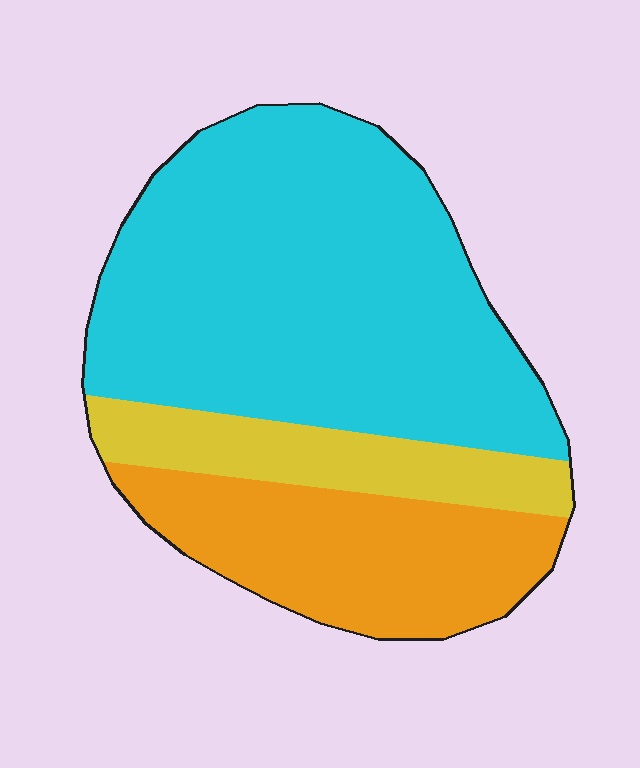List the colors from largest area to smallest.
From largest to smallest: cyan, orange, yellow.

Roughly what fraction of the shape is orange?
Orange covers about 25% of the shape.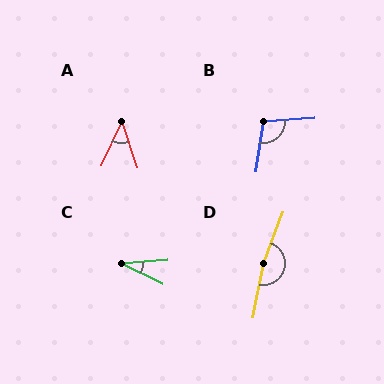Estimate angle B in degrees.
Approximately 102 degrees.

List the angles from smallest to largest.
C (30°), A (44°), B (102°), D (170°).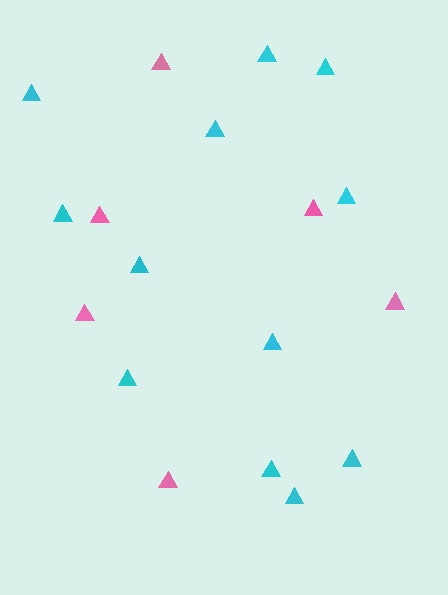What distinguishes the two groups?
There are 2 groups: one group of pink triangles (6) and one group of cyan triangles (12).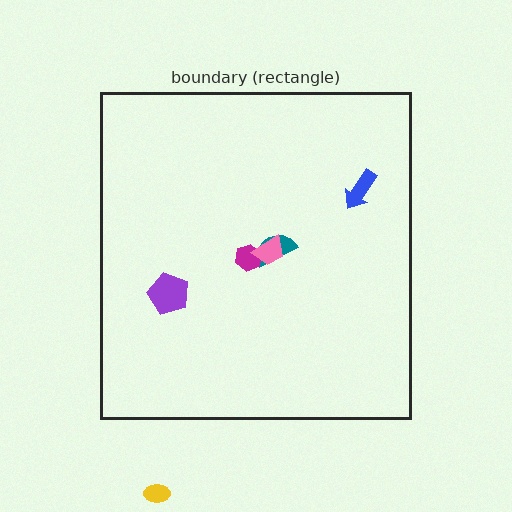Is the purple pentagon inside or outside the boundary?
Inside.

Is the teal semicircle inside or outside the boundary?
Inside.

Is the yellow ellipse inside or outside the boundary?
Outside.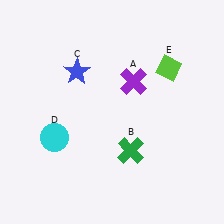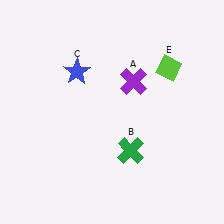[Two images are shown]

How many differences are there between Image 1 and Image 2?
There is 1 difference between the two images.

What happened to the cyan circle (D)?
The cyan circle (D) was removed in Image 2. It was in the bottom-left area of Image 1.